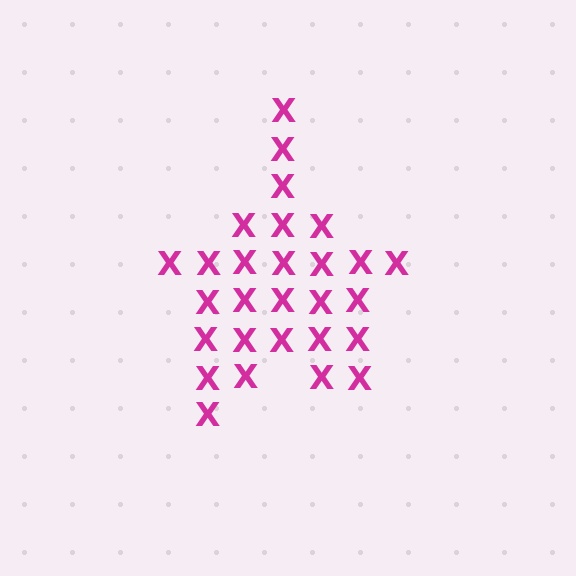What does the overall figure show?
The overall figure shows a star.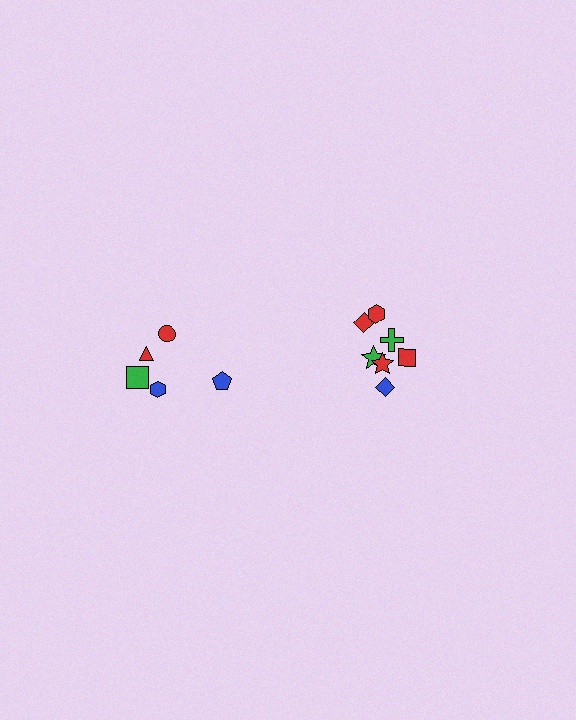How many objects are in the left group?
There are 5 objects.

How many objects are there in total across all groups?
There are 12 objects.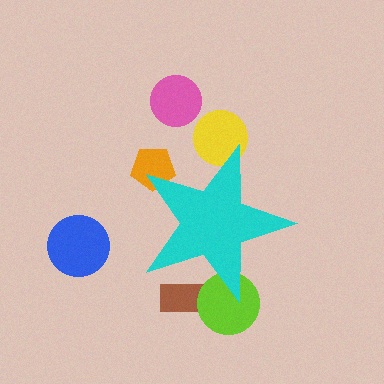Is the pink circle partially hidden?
No, the pink circle is fully visible.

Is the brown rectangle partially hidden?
Yes, the brown rectangle is partially hidden behind the cyan star.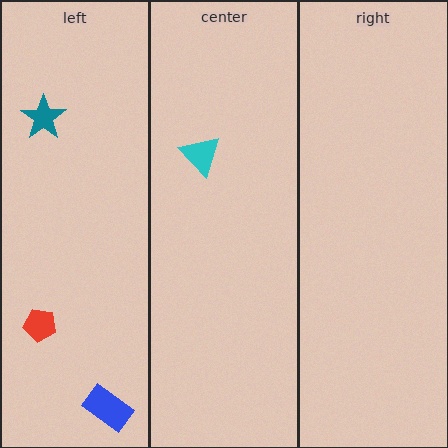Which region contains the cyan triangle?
The center region.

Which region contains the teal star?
The left region.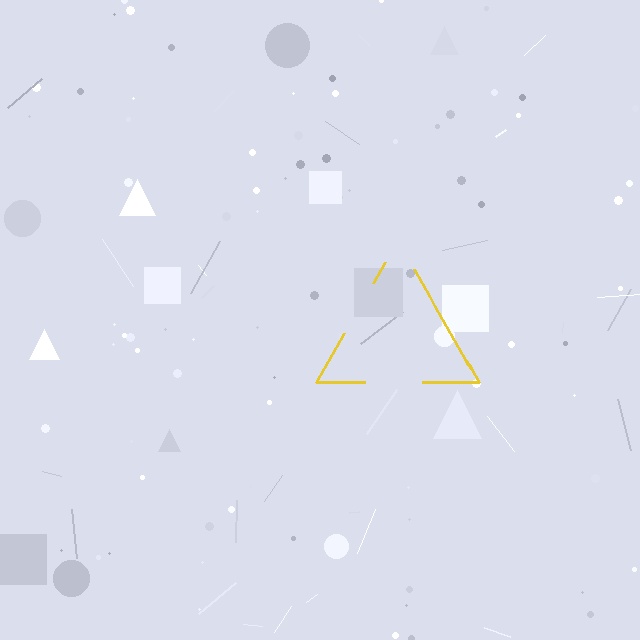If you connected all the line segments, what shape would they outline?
They would outline a triangle.